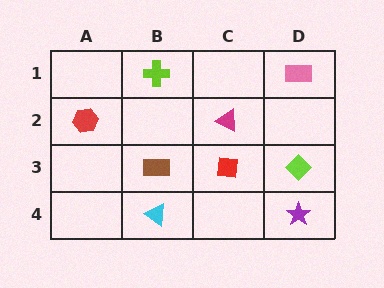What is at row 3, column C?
A red square.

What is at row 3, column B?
A brown rectangle.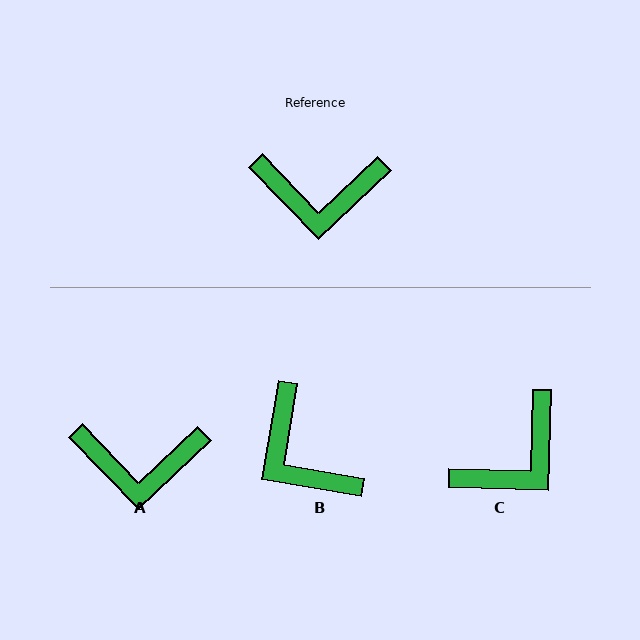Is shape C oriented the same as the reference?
No, it is off by about 45 degrees.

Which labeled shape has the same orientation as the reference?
A.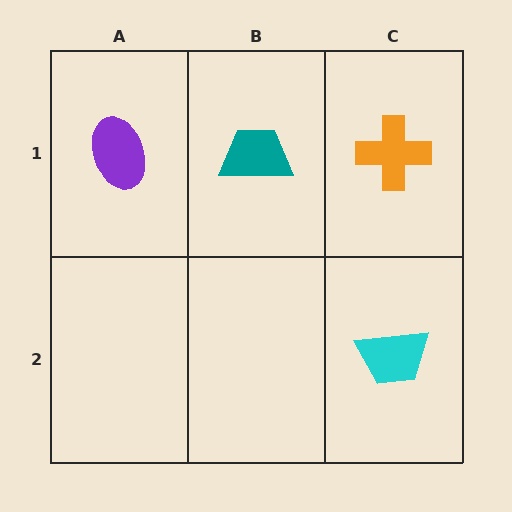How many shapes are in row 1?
3 shapes.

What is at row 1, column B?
A teal trapezoid.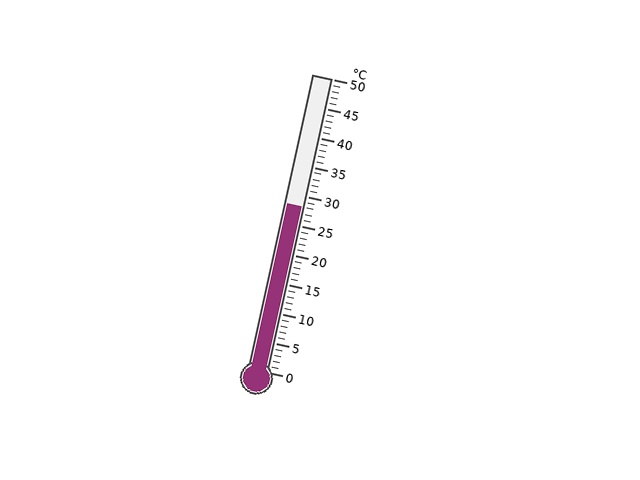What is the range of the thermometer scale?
The thermometer scale ranges from 0°C to 50°C.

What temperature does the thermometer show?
The thermometer shows approximately 28°C.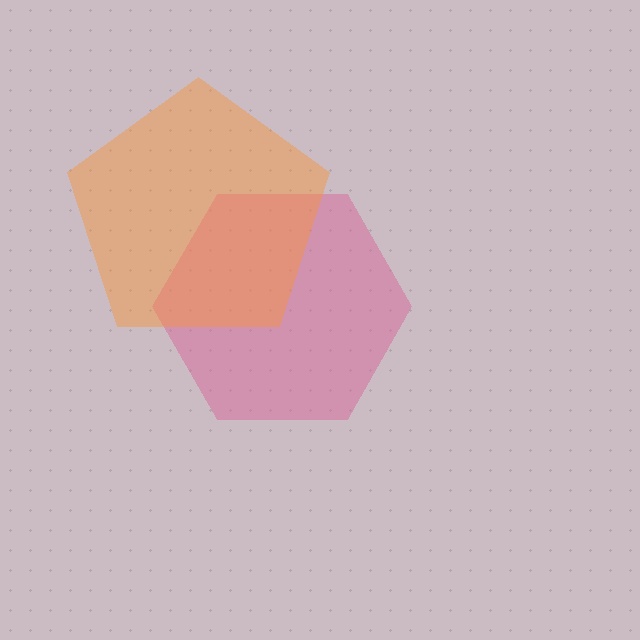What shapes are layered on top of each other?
The layered shapes are: a pink hexagon, an orange pentagon.